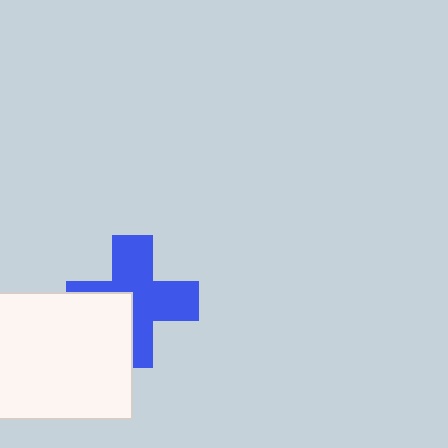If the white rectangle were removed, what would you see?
You would see the complete blue cross.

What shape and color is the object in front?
The object in front is a white rectangle.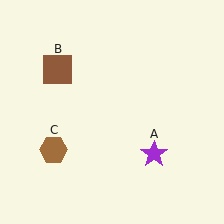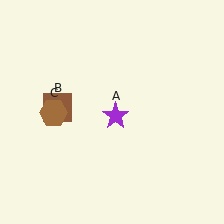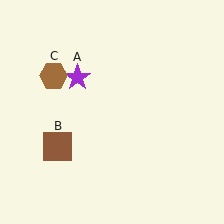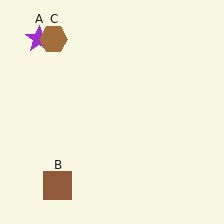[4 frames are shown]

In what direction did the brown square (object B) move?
The brown square (object B) moved down.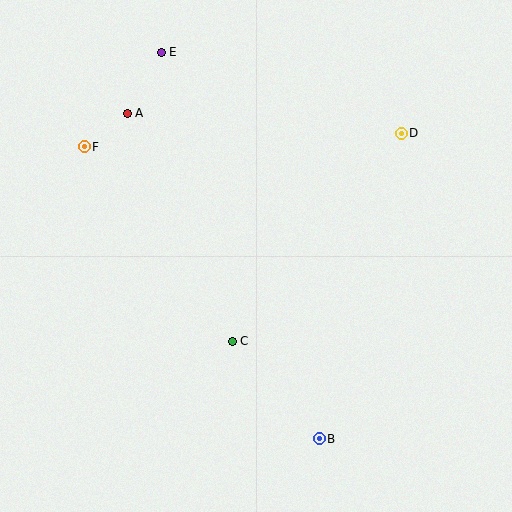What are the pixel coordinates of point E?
Point E is at (161, 52).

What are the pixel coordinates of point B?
Point B is at (319, 439).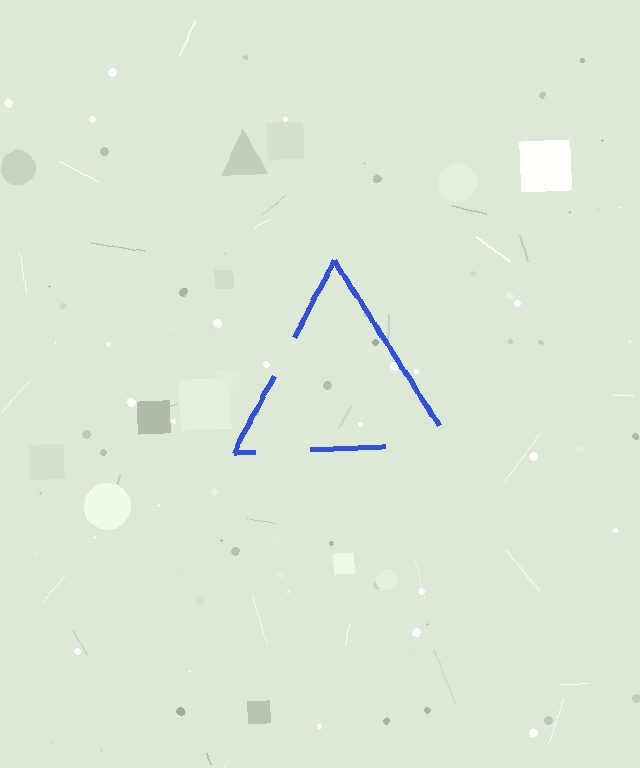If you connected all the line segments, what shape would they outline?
They would outline a triangle.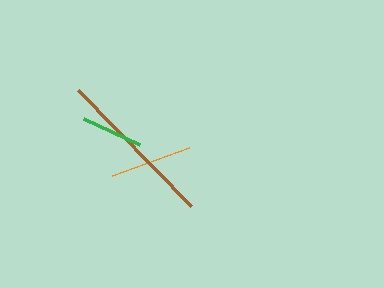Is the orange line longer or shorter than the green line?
The orange line is longer than the green line.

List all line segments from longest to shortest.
From longest to shortest: brown, orange, green.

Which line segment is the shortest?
The green line is the shortest at approximately 61 pixels.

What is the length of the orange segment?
The orange segment is approximately 81 pixels long.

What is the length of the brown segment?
The brown segment is approximately 162 pixels long.